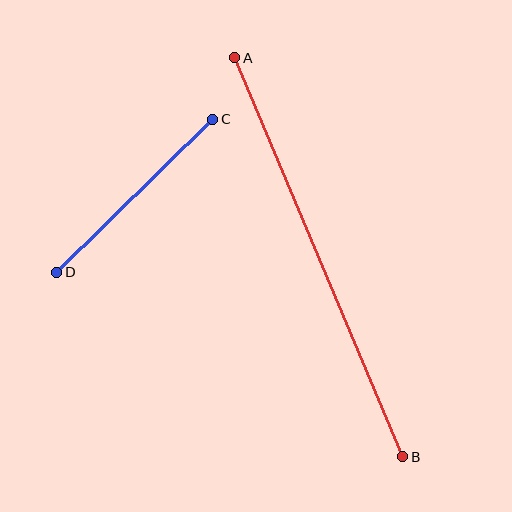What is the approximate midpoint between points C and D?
The midpoint is at approximately (135, 196) pixels.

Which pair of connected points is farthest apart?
Points A and B are farthest apart.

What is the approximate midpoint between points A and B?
The midpoint is at approximately (319, 257) pixels.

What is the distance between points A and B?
The distance is approximately 433 pixels.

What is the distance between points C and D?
The distance is approximately 218 pixels.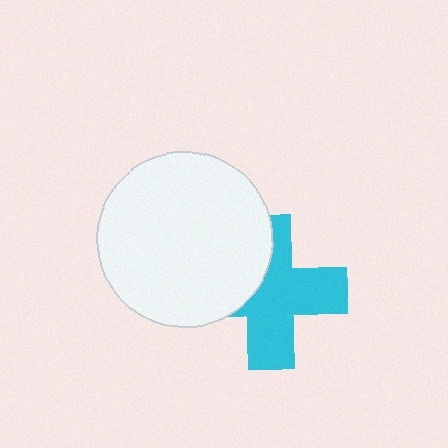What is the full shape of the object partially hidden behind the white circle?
The partially hidden object is a cyan cross.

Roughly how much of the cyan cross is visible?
About half of it is visible (roughly 65%).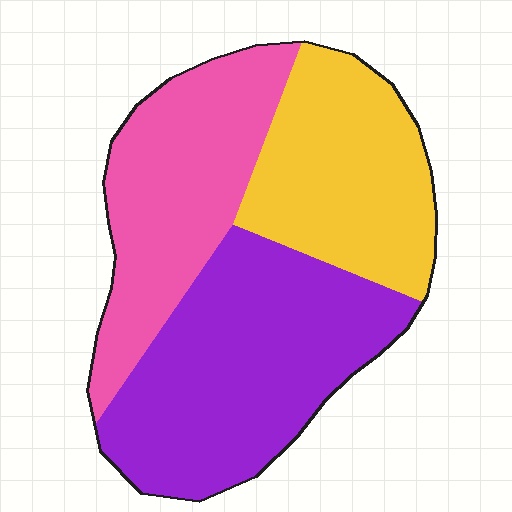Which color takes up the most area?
Purple, at roughly 40%.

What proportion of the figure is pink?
Pink covers roughly 30% of the figure.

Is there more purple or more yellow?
Purple.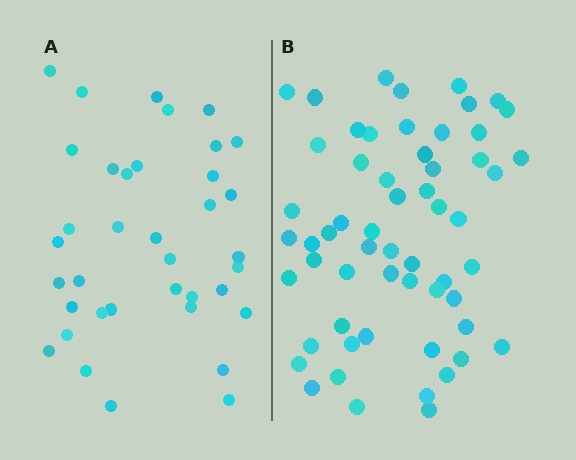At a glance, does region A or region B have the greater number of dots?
Region B (the right region) has more dots.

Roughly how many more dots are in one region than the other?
Region B has approximately 20 more dots than region A.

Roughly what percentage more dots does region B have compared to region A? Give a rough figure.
About 55% more.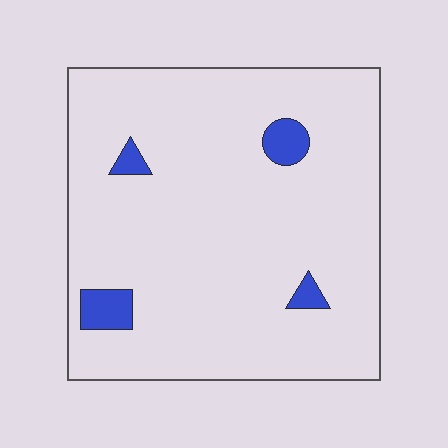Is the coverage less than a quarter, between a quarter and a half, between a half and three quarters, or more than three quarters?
Less than a quarter.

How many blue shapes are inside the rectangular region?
4.